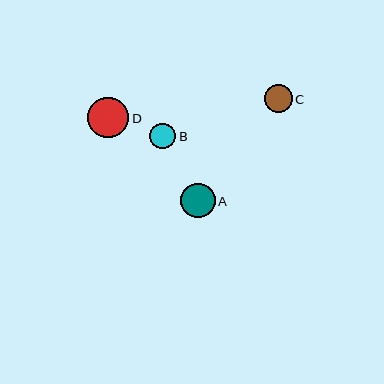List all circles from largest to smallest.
From largest to smallest: D, A, C, B.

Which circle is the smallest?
Circle B is the smallest with a size of approximately 26 pixels.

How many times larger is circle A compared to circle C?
Circle A is approximately 1.2 times the size of circle C.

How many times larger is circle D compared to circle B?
Circle D is approximately 1.6 times the size of circle B.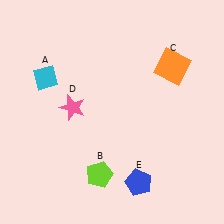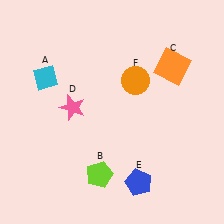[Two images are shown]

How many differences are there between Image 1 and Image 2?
There is 1 difference between the two images.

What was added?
An orange circle (F) was added in Image 2.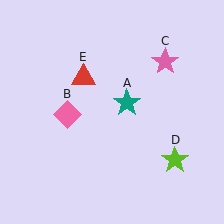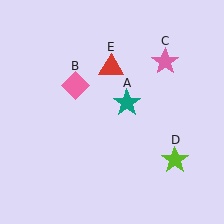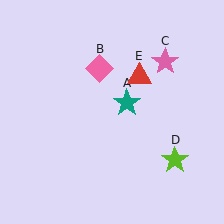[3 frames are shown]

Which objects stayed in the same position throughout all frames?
Teal star (object A) and pink star (object C) and lime star (object D) remained stationary.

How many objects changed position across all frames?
2 objects changed position: pink diamond (object B), red triangle (object E).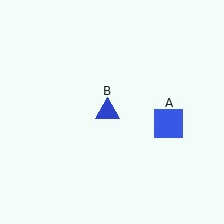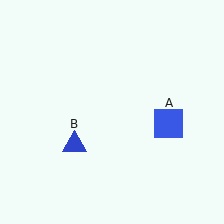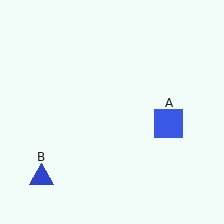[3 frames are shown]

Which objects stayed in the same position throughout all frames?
Blue square (object A) remained stationary.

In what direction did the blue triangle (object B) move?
The blue triangle (object B) moved down and to the left.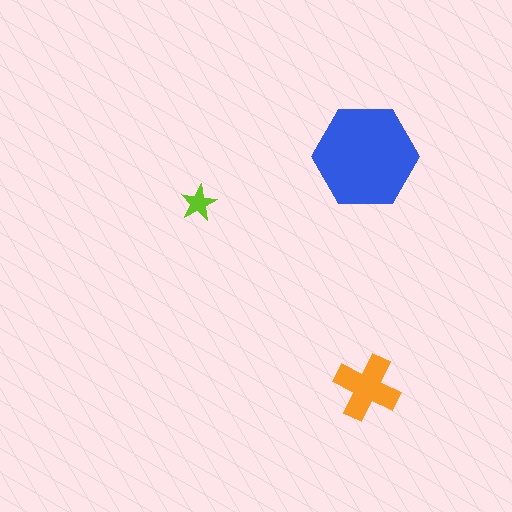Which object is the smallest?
The lime star.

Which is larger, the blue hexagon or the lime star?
The blue hexagon.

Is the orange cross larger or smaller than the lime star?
Larger.